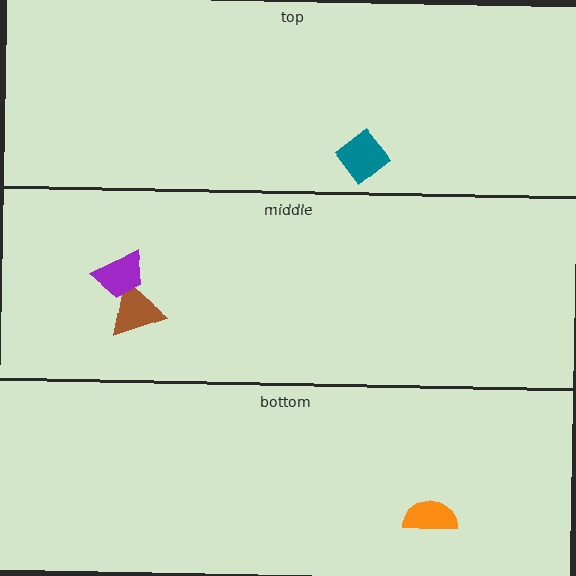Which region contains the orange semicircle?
The bottom region.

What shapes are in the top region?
The teal diamond.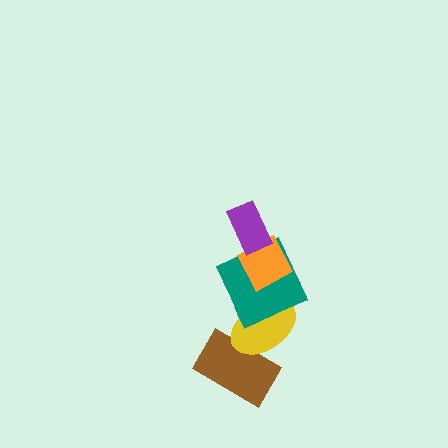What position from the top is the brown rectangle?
The brown rectangle is 5th from the top.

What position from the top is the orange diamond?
The orange diamond is 2nd from the top.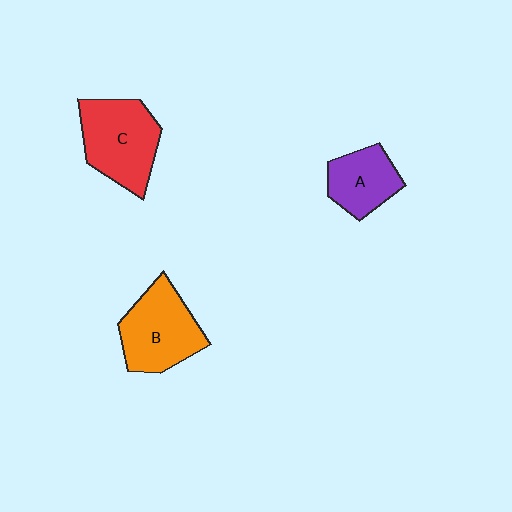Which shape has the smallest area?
Shape A (purple).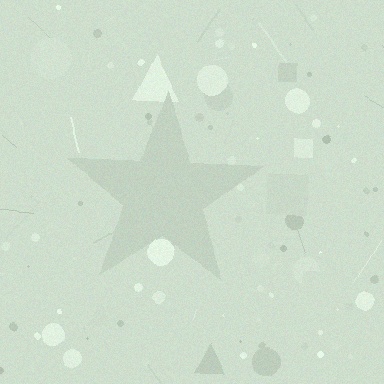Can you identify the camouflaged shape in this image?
The camouflaged shape is a star.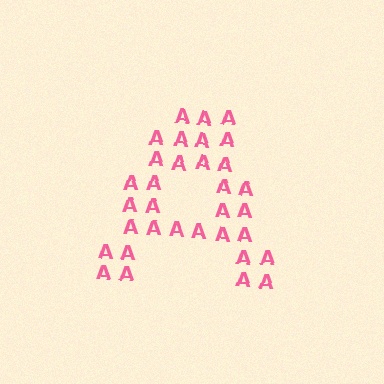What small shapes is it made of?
It is made of small letter A's.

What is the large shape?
The large shape is the letter A.